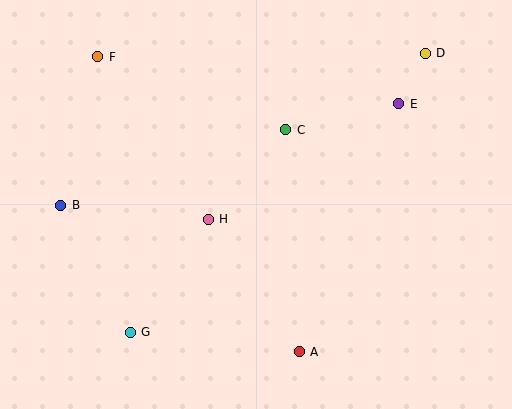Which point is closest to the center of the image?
Point H at (208, 219) is closest to the center.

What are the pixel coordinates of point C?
Point C is at (286, 130).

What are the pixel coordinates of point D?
Point D is at (425, 53).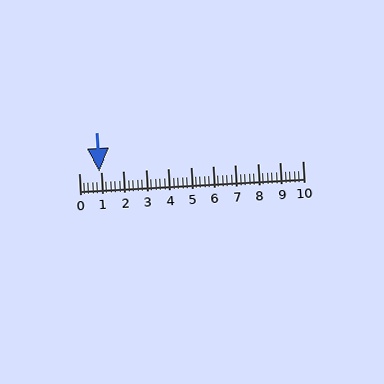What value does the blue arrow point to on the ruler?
The blue arrow points to approximately 0.9.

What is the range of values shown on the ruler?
The ruler shows values from 0 to 10.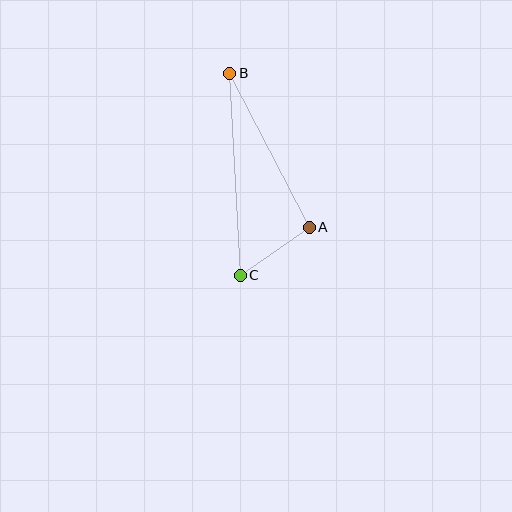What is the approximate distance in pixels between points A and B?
The distance between A and B is approximately 173 pixels.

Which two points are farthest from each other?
Points B and C are farthest from each other.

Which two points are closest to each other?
Points A and C are closest to each other.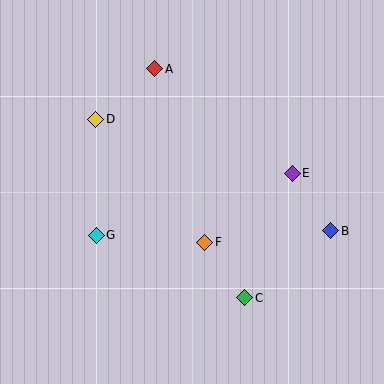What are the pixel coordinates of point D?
Point D is at (96, 119).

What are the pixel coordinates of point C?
Point C is at (245, 298).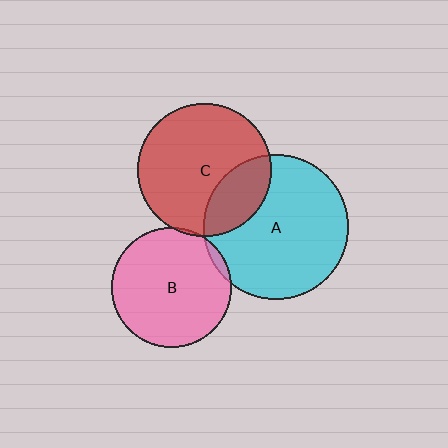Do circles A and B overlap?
Yes.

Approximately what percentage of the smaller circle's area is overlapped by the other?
Approximately 5%.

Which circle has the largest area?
Circle A (cyan).